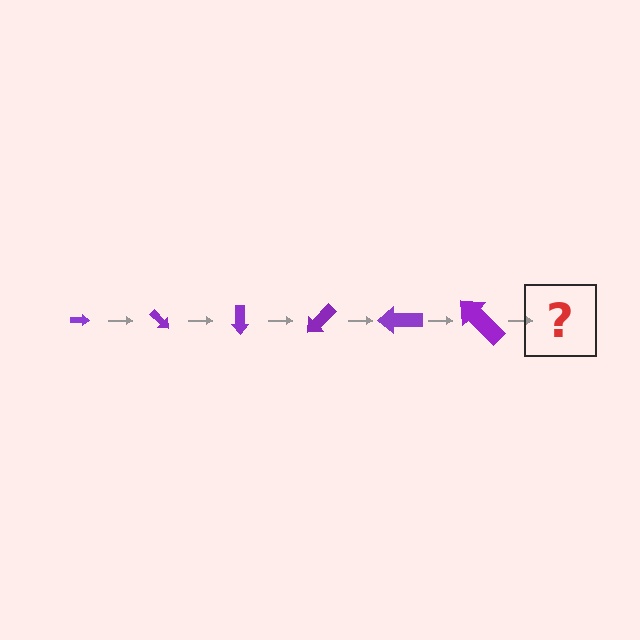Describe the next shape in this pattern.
It should be an arrow, larger than the previous one and rotated 270 degrees from the start.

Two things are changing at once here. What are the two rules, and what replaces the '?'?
The two rules are that the arrow grows larger each step and it rotates 45 degrees each step. The '?' should be an arrow, larger than the previous one and rotated 270 degrees from the start.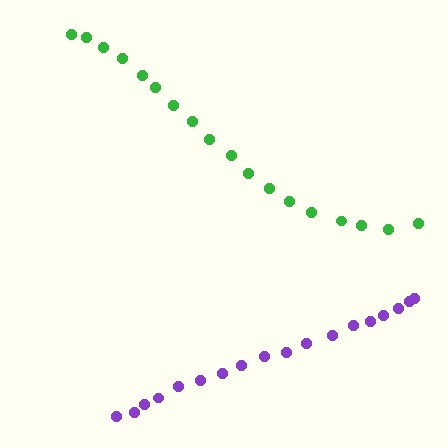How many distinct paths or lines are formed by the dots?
There are 2 distinct paths.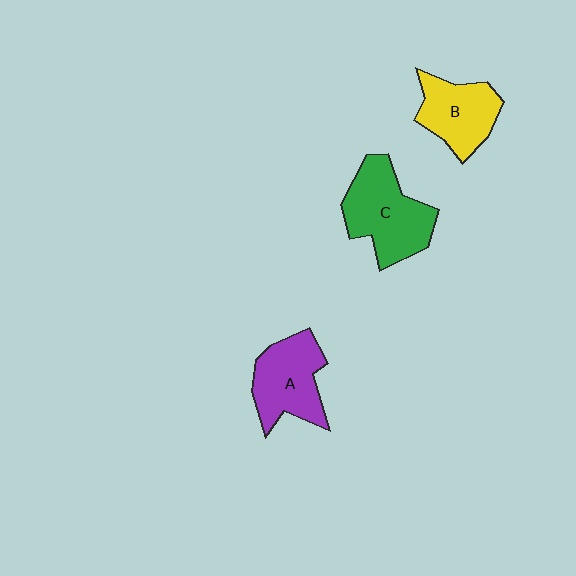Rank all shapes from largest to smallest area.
From largest to smallest: C (green), A (purple), B (yellow).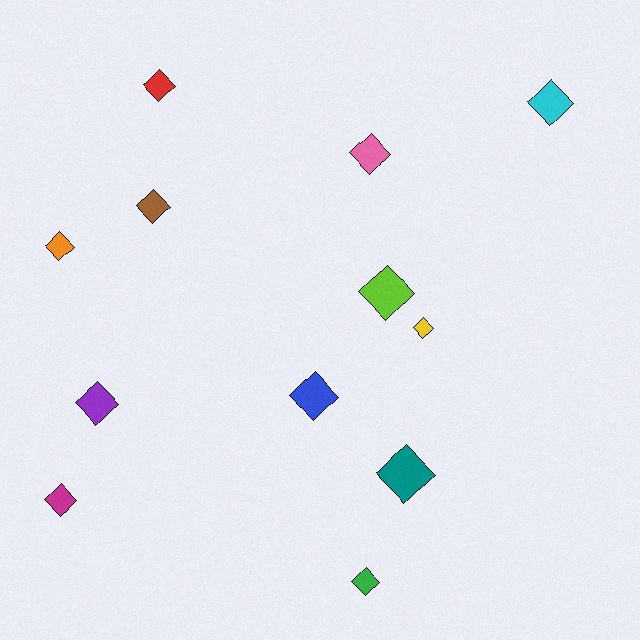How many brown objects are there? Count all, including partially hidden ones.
There is 1 brown object.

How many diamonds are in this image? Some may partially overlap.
There are 12 diamonds.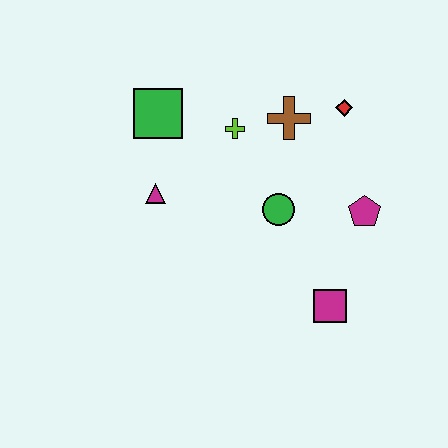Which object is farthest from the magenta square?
The green square is farthest from the magenta square.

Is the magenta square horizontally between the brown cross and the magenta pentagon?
Yes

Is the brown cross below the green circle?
No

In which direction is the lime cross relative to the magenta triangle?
The lime cross is to the right of the magenta triangle.